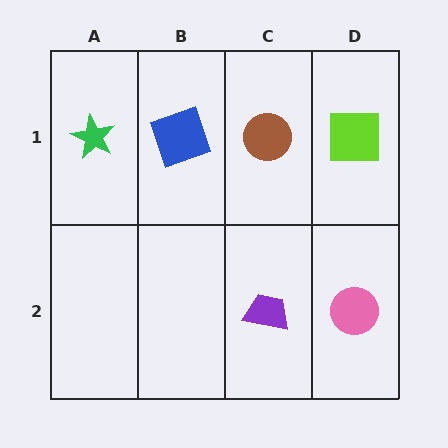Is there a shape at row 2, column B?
No, that cell is empty.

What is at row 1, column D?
A lime square.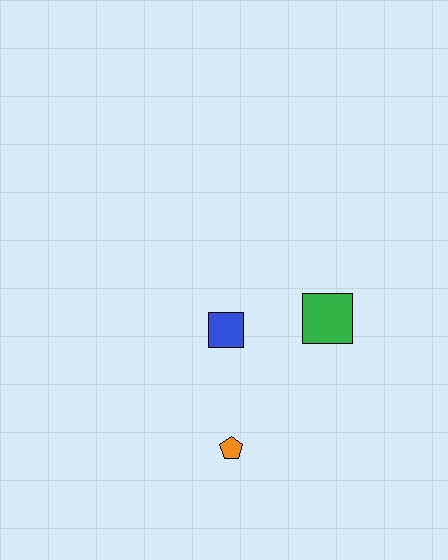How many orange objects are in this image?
There is 1 orange object.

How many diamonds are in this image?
There are no diamonds.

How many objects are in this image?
There are 3 objects.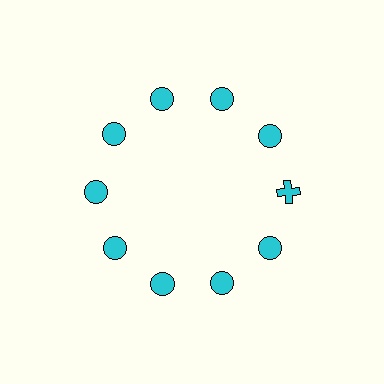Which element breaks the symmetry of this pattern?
The cyan cross at roughly the 3 o'clock position breaks the symmetry. All other shapes are cyan circles.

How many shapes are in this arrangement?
There are 10 shapes arranged in a ring pattern.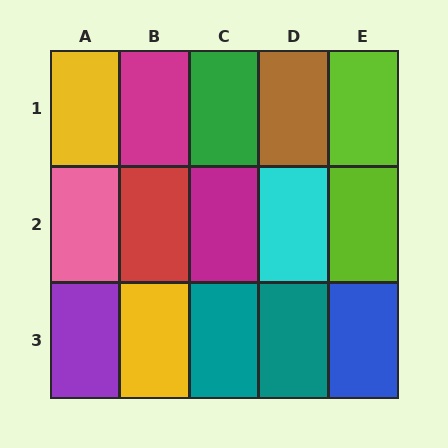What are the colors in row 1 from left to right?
Yellow, magenta, green, brown, lime.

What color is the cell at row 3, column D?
Teal.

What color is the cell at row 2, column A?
Pink.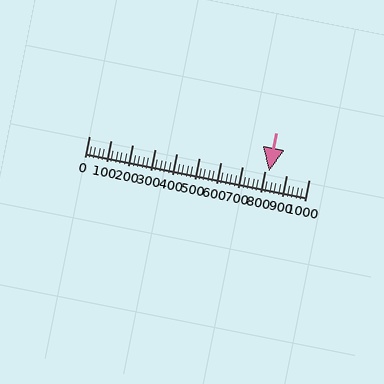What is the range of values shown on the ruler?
The ruler shows values from 0 to 1000.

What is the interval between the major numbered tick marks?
The major tick marks are spaced 100 units apart.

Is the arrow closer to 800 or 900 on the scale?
The arrow is closer to 800.